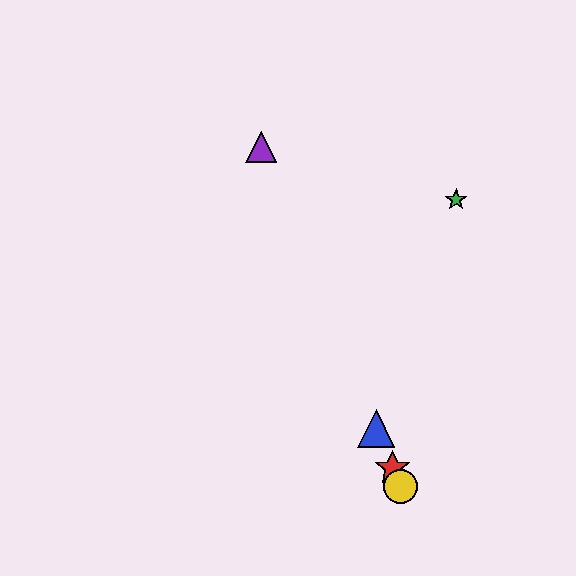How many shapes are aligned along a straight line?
4 shapes (the red star, the blue triangle, the yellow circle, the purple triangle) are aligned along a straight line.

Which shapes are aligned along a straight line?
The red star, the blue triangle, the yellow circle, the purple triangle are aligned along a straight line.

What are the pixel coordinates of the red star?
The red star is at (393, 468).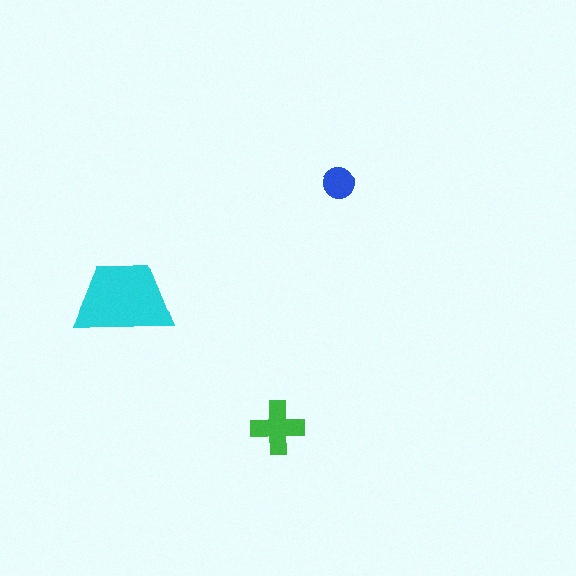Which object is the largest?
The cyan trapezoid.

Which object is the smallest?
The blue circle.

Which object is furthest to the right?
The blue circle is rightmost.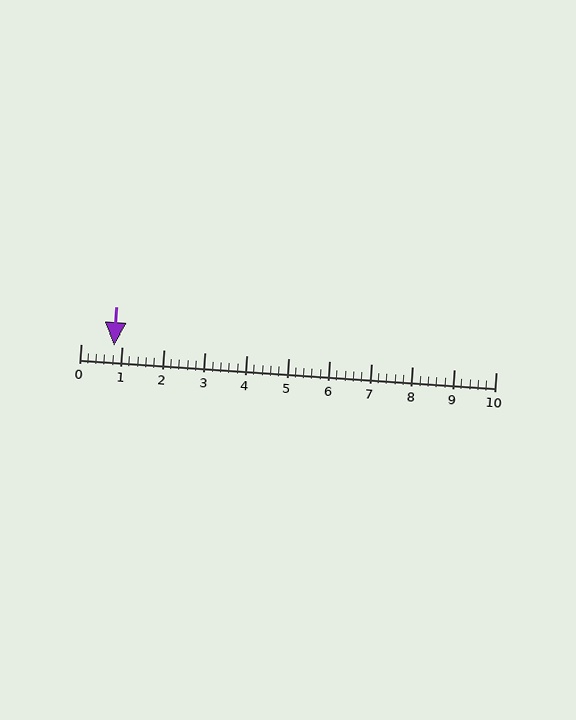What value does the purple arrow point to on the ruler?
The purple arrow points to approximately 0.8.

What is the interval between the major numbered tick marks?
The major tick marks are spaced 1 units apart.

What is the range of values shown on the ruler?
The ruler shows values from 0 to 10.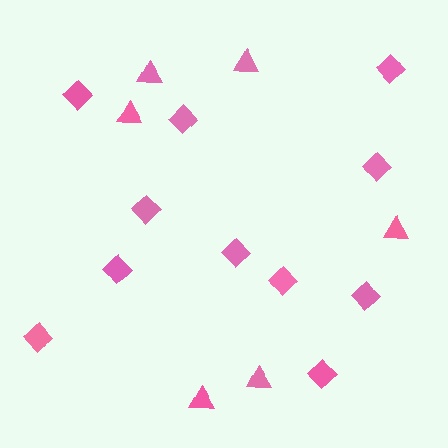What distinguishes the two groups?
There are 2 groups: one group of diamonds (11) and one group of triangles (6).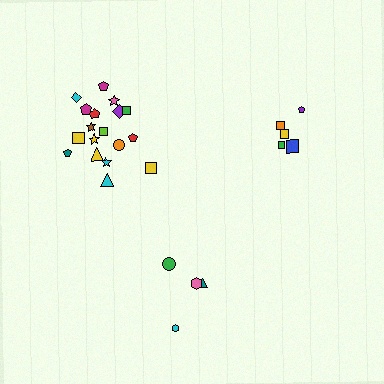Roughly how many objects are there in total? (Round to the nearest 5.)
Roughly 25 objects in total.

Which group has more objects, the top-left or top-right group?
The top-left group.